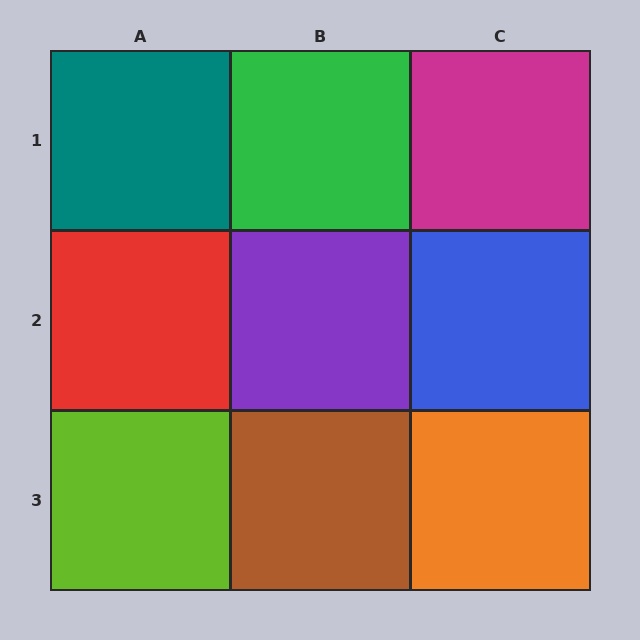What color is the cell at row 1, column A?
Teal.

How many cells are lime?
1 cell is lime.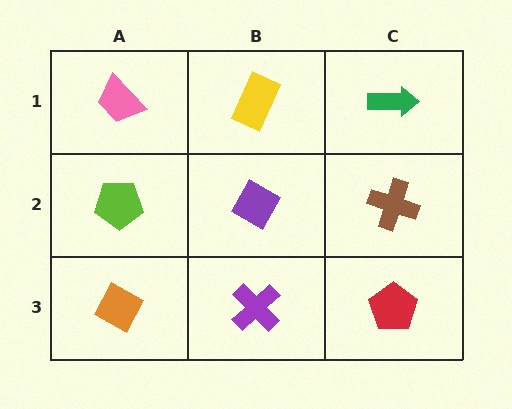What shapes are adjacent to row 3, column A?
A lime pentagon (row 2, column A), a purple cross (row 3, column B).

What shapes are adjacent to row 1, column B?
A purple diamond (row 2, column B), a pink trapezoid (row 1, column A), a green arrow (row 1, column C).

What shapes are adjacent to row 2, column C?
A green arrow (row 1, column C), a red pentagon (row 3, column C), a purple diamond (row 2, column B).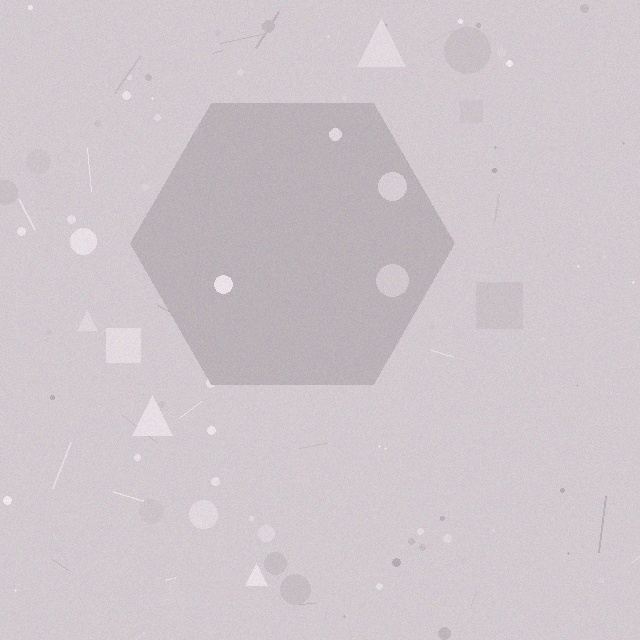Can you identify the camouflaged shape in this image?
The camouflaged shape is a hexagon.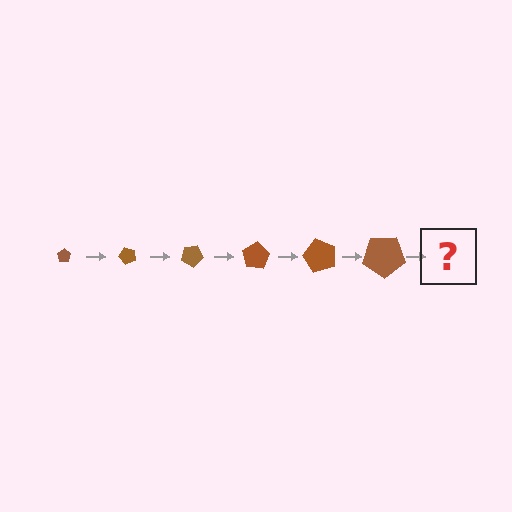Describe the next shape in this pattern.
It should be a pentagon, larger than the previous one and rotated 300 degrees from the start.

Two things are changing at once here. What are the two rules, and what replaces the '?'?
The two rules are that the pentagon grows larger each step and it rotates 50 degrees each step. The '?' should be a pentagon, larger than the previous one and rotated 300 degrees from the start.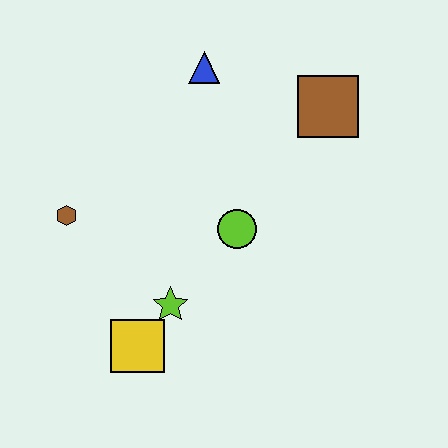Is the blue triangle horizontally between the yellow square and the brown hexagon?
No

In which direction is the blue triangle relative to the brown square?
The blue triangle is to the left of the brown square.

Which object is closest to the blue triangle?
The brown square is closest to the blue triangle.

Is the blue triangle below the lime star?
No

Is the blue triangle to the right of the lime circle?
No